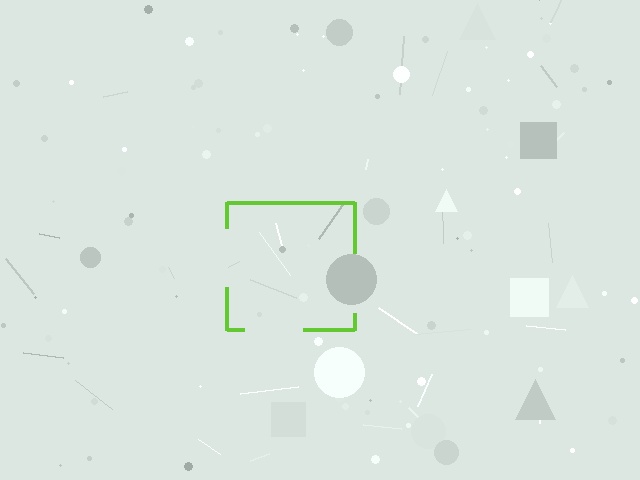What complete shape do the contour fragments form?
The contour fragments form a square.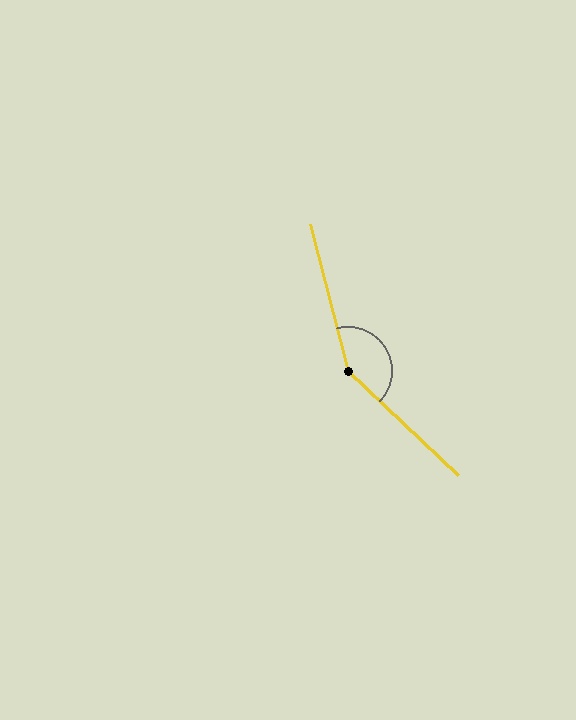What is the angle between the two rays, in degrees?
Approximately 148 degrees.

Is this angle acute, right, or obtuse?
It is obtuse.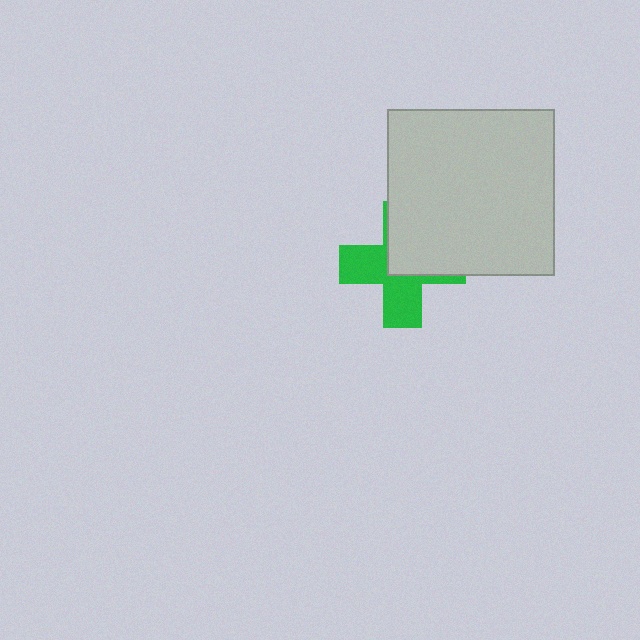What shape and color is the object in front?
The object in front is a light gray square.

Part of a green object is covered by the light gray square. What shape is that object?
It is a cross.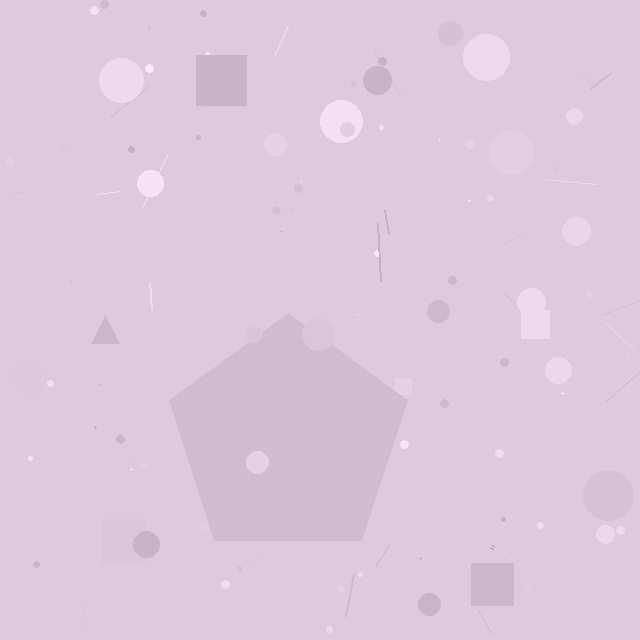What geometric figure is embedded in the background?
A pentagon is embedded in the background.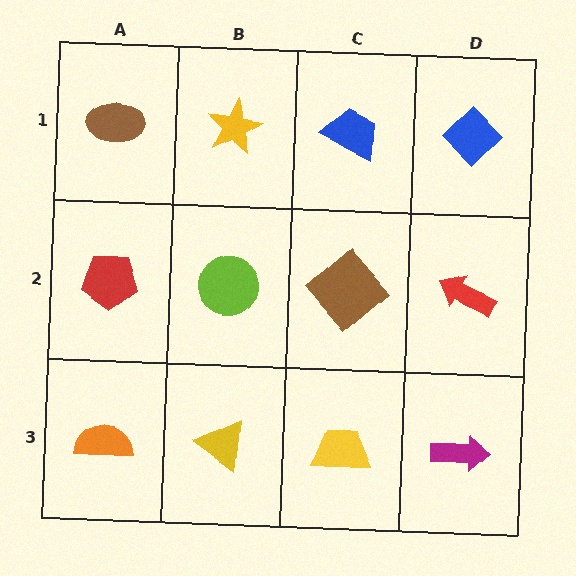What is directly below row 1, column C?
A brown diamond.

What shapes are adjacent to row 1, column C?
A brown diamond (row 2, column C), a yellow star (row 1, column B), a blue diamond (row 1, column D).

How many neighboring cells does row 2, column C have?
4.